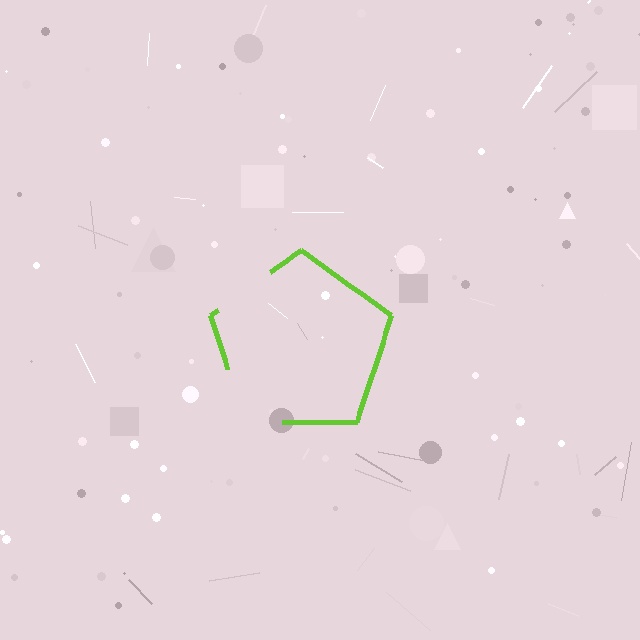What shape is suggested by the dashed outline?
The dashed outline suggests a pentagon.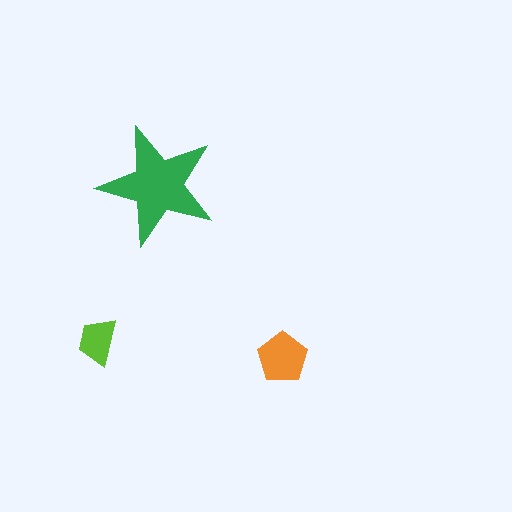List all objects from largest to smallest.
The green star, the orange pentagon, the lime trapezoid.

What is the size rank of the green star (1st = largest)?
1st.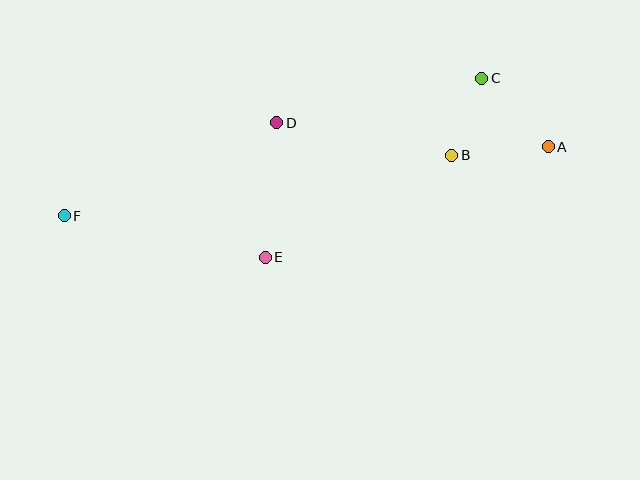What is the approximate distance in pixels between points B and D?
The distance between B and D is approximately 178 pixels.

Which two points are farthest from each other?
Points A and F are farthest from each other.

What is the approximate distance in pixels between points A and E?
The distance between A and E is approximately 304 pixels.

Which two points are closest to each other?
Points B and C are closest to each other.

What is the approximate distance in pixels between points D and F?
The distance between D and F is approximately 232 pixels.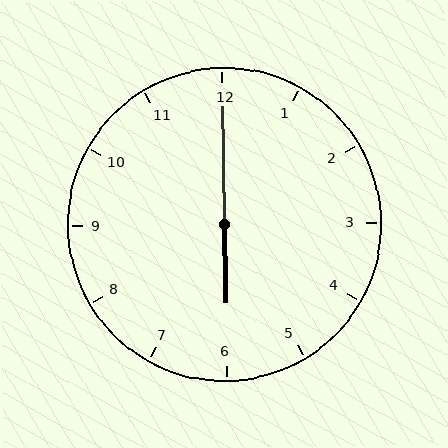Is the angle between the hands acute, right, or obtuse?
It is obtuse.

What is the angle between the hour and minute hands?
Approximately 180 degrees.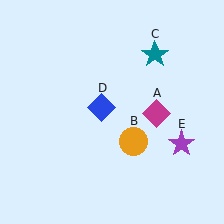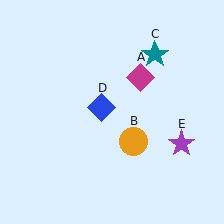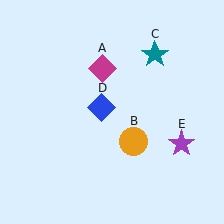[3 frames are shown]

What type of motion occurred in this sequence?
The magenta diamond (object A) rotated counterclockwise around the center of the scene.